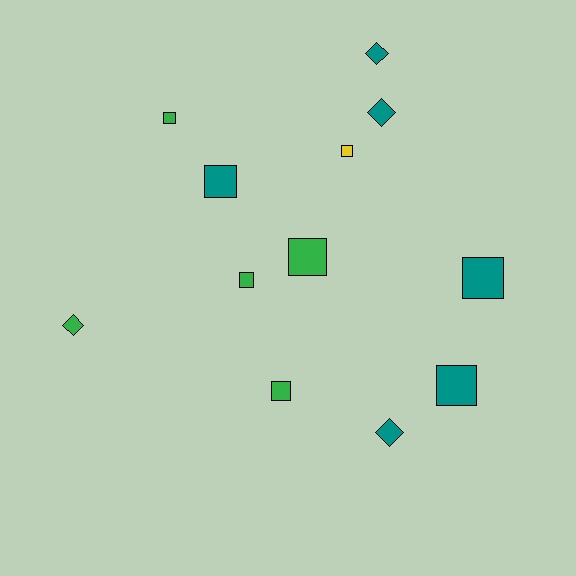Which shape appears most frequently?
Square, with 8 objects.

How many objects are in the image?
There are 12 objects.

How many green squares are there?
There are 4 green squares.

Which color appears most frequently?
Teal, with 6 objects.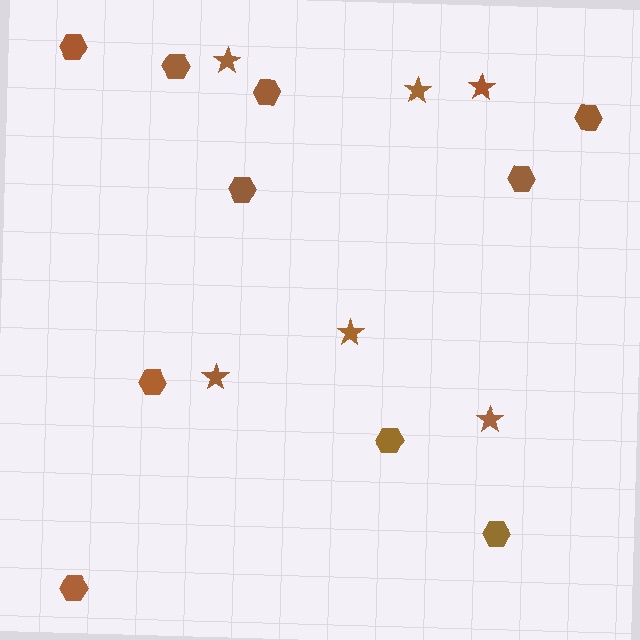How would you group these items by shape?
There are 2 groups: one group of hexagons (10) and one group of stars (6).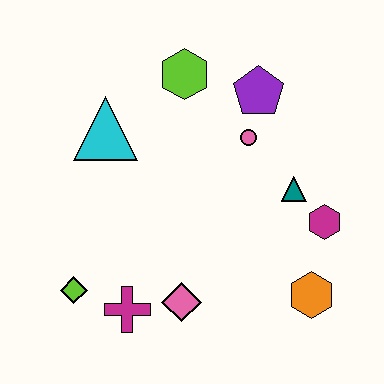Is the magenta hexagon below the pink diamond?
No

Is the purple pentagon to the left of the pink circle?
No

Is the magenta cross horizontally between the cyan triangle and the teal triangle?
Yes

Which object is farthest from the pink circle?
The lime diamond is farthest from the pink circle.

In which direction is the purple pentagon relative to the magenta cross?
The purple pentagon is above the magenta cross.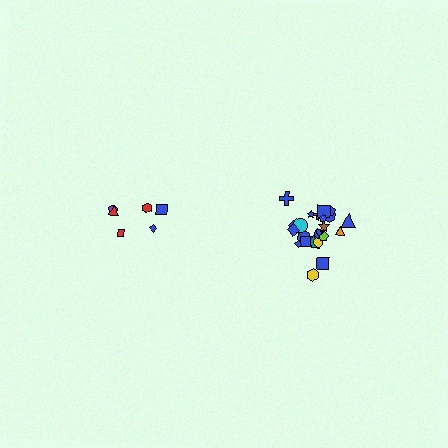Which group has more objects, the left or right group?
The right group.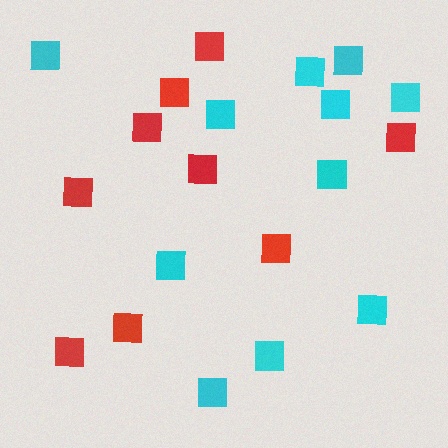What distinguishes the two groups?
There are 2 groups: one group of red squares (9) and one group of cyan squares (11).